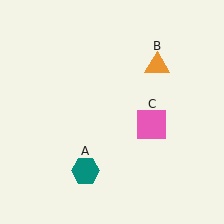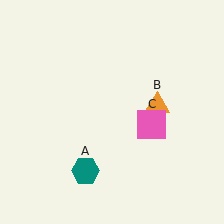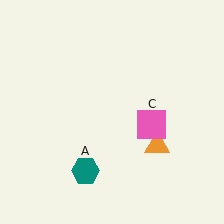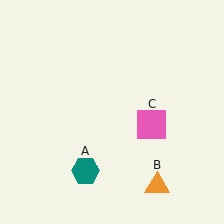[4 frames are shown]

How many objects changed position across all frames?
1 object changed position: orange triangle (object B).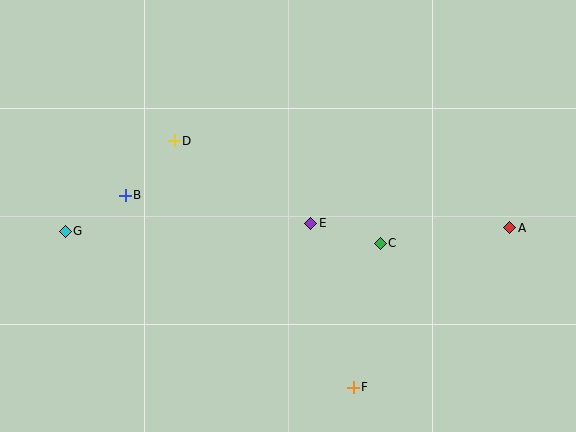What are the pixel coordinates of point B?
Point B is at (125, 195).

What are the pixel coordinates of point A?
Point A is at (510, 228).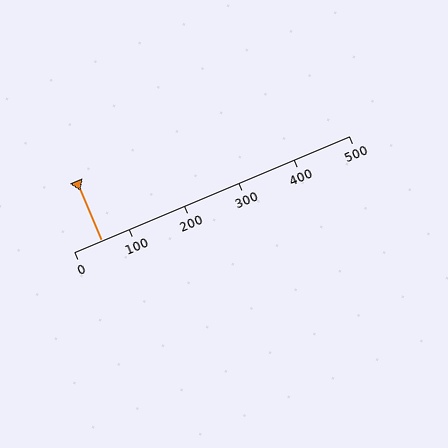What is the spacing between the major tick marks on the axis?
The major ticks are spaced 100 apart.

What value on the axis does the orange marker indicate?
The marker indicates approximately 50.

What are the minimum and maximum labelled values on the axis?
The axis runs from 0 to 500.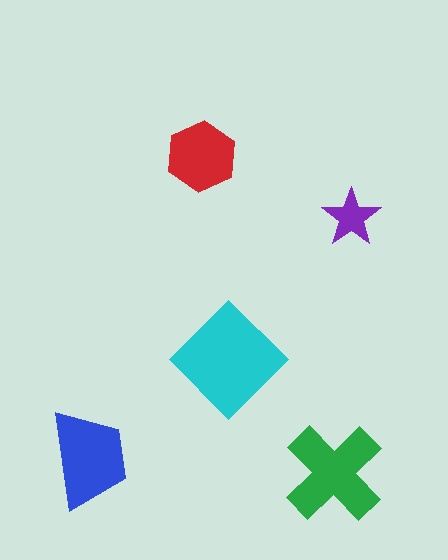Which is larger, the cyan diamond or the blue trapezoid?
The cyan diamond.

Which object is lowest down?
The green cross is bottommost.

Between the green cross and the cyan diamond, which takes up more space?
The cyan diamond.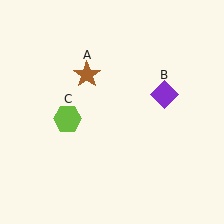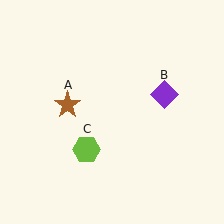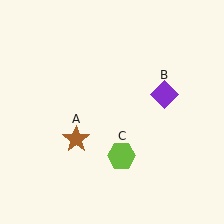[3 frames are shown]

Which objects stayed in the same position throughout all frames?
Purple diamond (object B) remained stationary.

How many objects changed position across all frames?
2 objects changed position: brown star (object A), lime hexagon (object C).